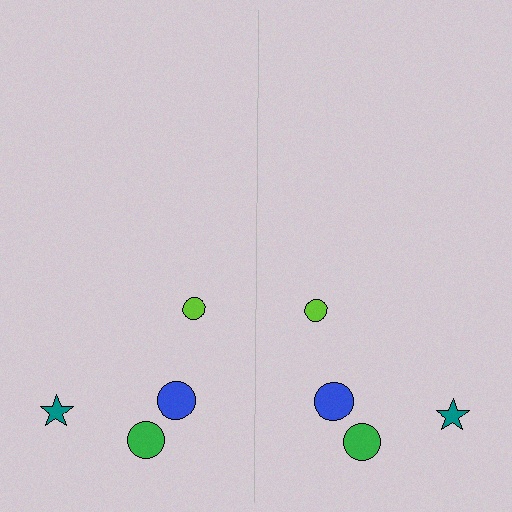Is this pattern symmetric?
Yes, this pattern has bilateral (reflection) symmetry.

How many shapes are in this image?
There are 8 shapes in this image.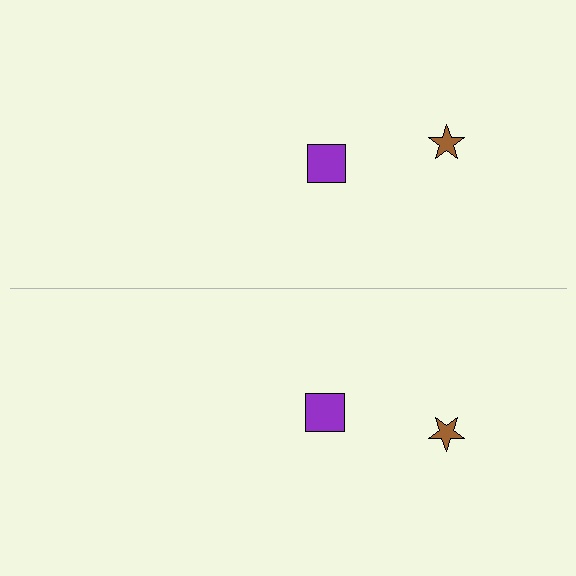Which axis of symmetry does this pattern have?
The pattern has a horizontal axis of symmetry running through the center of the image.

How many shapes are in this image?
There are 4 shapes in this image.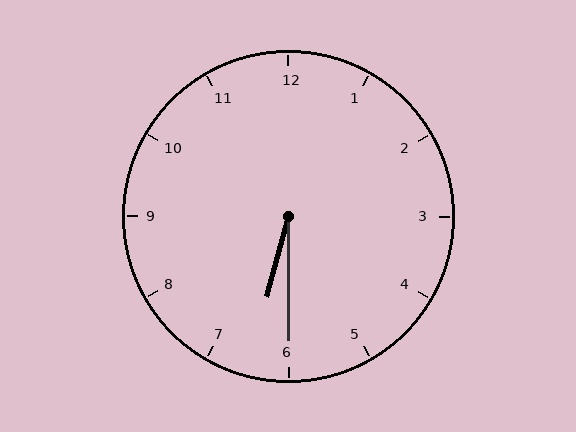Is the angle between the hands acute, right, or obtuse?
It is acute.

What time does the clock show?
6:30.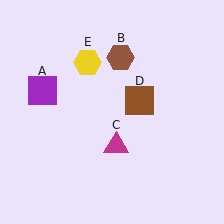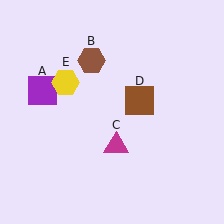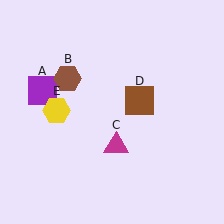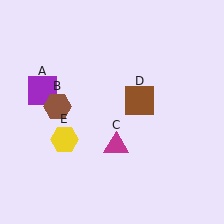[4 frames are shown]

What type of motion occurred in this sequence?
The brown hexagon (object B), yellow hexagon (object E) rotated counterclockwise around the center of the scene.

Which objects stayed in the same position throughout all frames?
Purple square (object A) and magenta triangle (object C) and brown square (object D) remained stationary.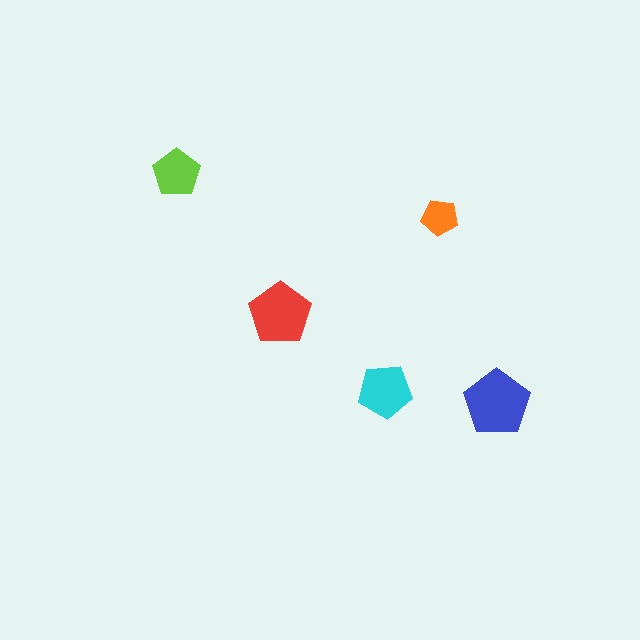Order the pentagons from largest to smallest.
the blue one, the red one, the cyan one, the lime one, the orange one.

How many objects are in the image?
There are 5 objects in the image.